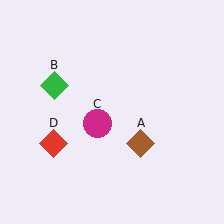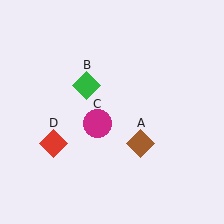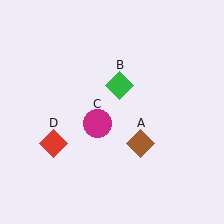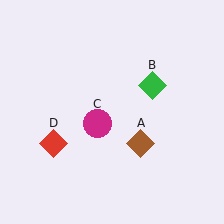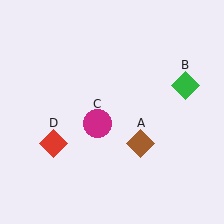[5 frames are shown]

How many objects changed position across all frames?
1 object changed position: green diamond (object B).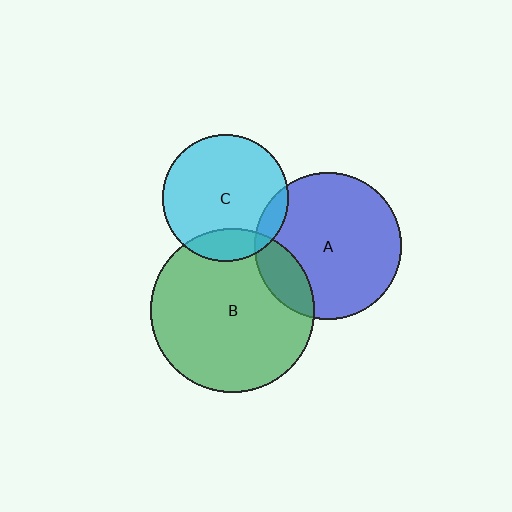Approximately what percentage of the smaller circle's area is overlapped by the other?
Approximately 15%.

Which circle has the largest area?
Circle B (green).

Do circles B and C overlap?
Yes.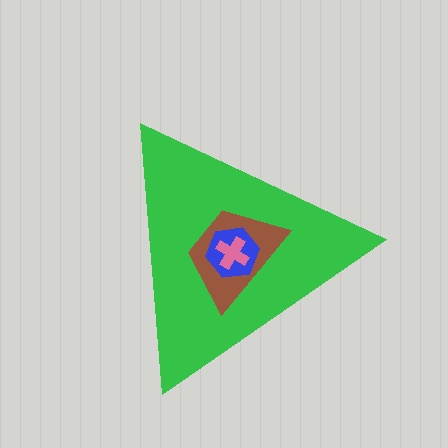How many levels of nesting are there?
4.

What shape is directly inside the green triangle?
The brown trapezoid.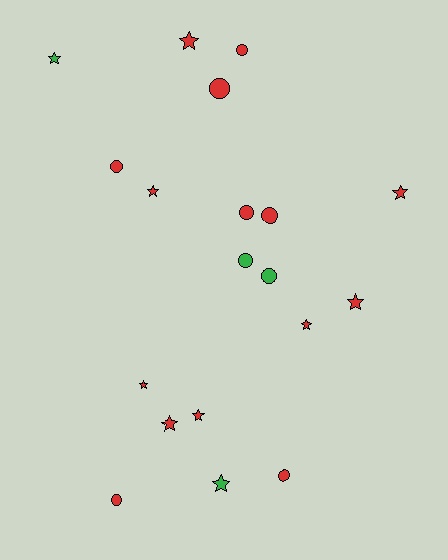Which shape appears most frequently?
Star, with 10 objects.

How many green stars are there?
There are 2 green stars.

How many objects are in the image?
There are 19 objects.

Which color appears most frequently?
Red, with 15 objects.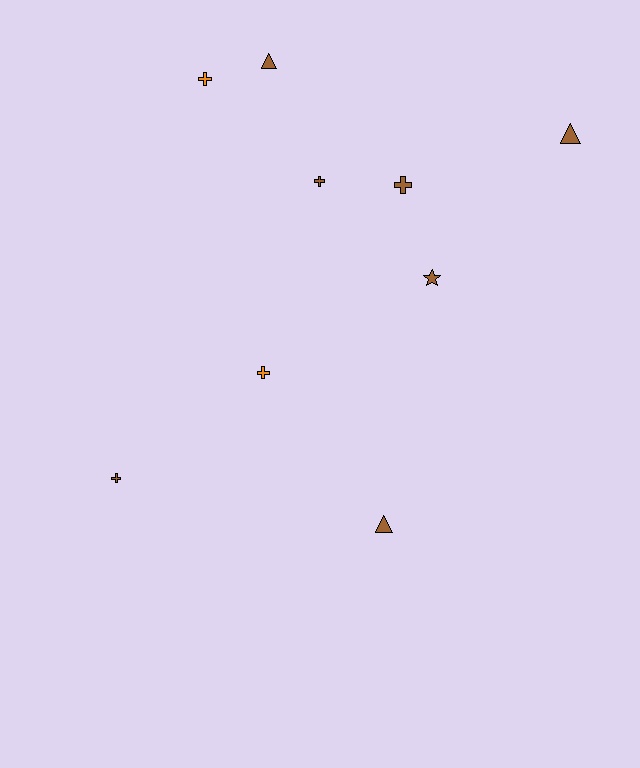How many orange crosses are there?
There are 2 orange crosses.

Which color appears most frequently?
Brown, with 7 objects.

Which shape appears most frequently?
Cross, with 5 objects.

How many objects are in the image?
There are 9 objects.